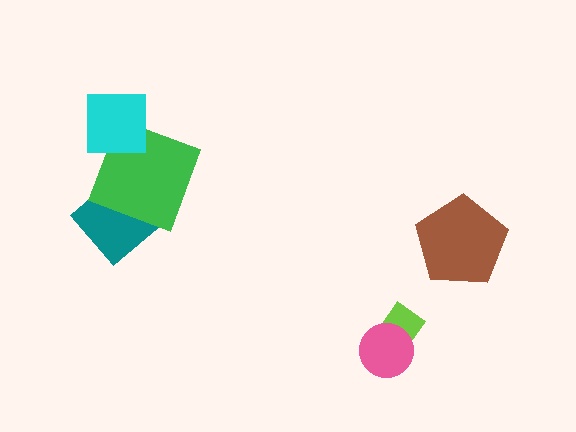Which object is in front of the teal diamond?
The green square is in front of the teal diamond.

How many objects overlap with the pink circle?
1 object overlaps with the pink circle.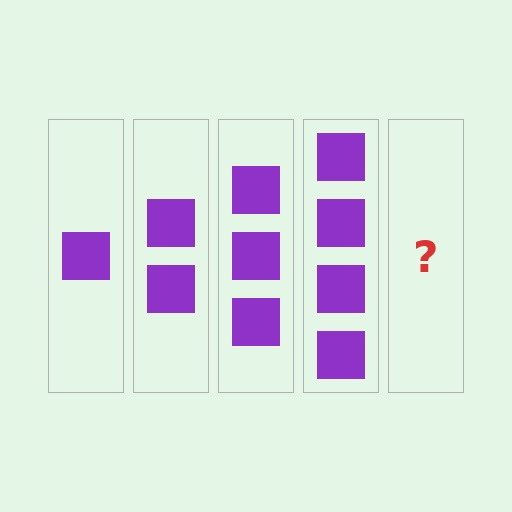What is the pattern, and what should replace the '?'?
The pattern is that each step adds one more square. The '?' should be 5 squares.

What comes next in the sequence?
The next element should be 5 squares.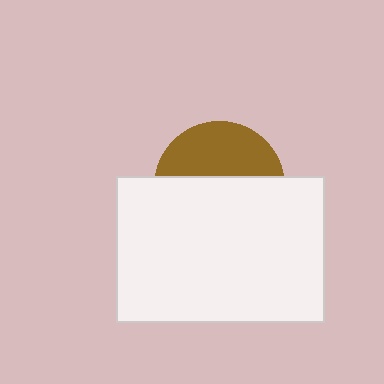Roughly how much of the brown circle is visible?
A small part of it is visible (roughly 39%).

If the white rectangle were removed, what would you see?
You would see the complete brown circle.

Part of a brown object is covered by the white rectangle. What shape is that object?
It is a circle.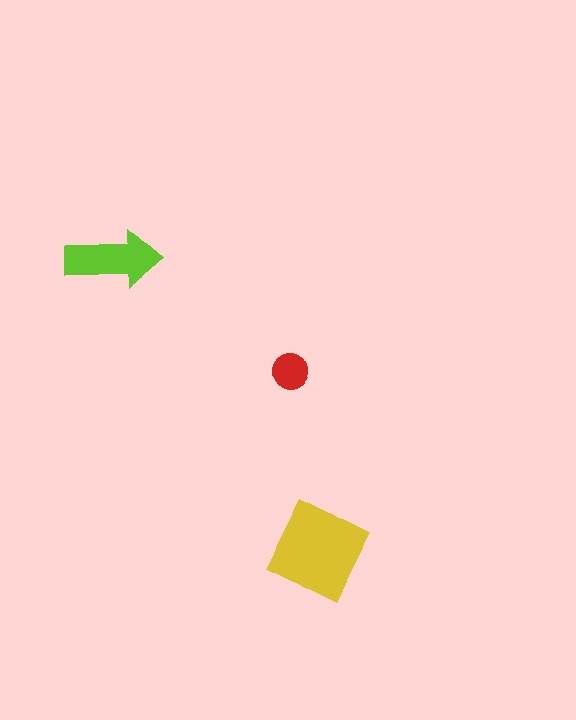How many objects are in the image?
There are 3 objects in the image.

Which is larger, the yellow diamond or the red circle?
The yellow diamond.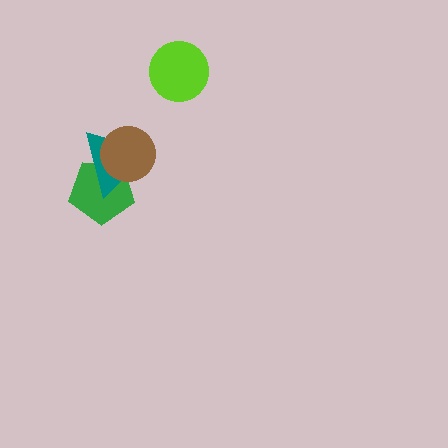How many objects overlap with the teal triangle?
2 objects overlap with the teal triangle.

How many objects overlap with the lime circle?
0 objects overlap with the lime circle.